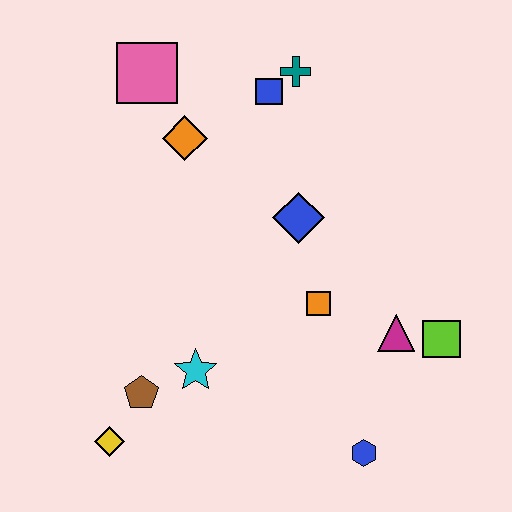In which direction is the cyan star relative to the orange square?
The cyan star is to the left of the orange square.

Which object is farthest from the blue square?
The yellow diamond is farthest from the blue square.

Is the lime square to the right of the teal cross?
Yes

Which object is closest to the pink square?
The orange diamond is closest to the pink square.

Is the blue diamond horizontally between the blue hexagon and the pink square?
Yes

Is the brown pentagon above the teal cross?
No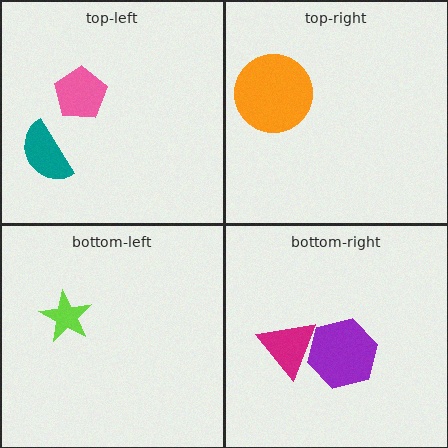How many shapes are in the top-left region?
2.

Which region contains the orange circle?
The top-right region.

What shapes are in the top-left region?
The pink pentagon, the teal semicircle.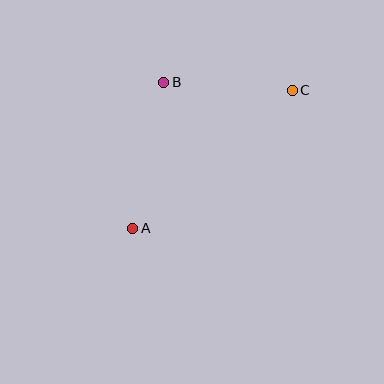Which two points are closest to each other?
Points B and C are closest to each other.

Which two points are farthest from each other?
Points A and C are farthest from each other.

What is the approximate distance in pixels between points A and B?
The distance between A and B is approximately 149 pixels.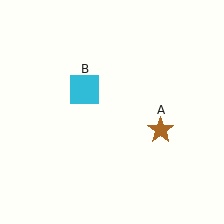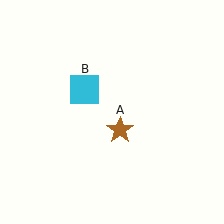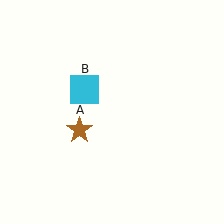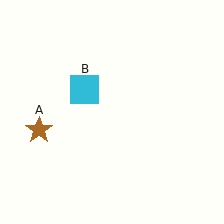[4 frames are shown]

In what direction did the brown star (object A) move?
The brown star (object A) moved left.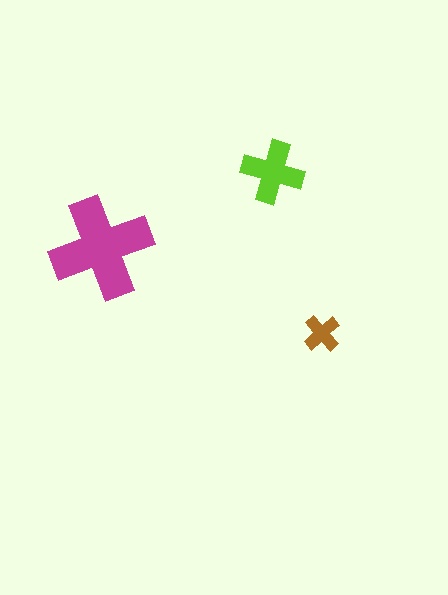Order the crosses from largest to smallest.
the magenta one, the lime one, the brown one.